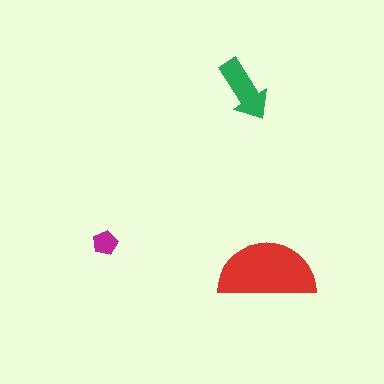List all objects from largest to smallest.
The red semicircle, the green arrow, the magenta pentagon.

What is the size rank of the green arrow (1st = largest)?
2nd.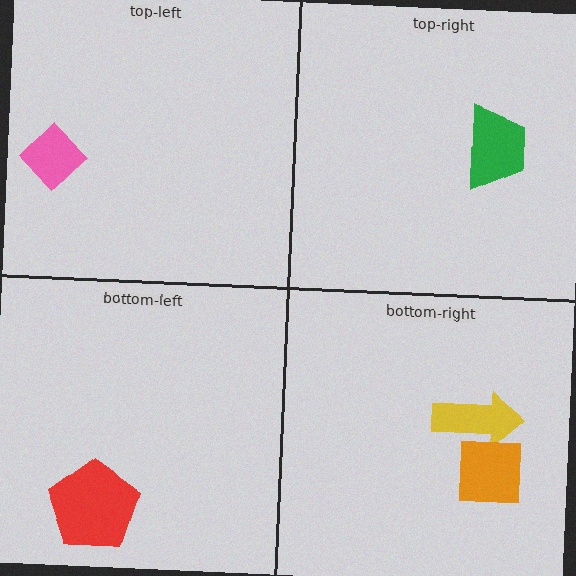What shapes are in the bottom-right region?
The yellow arrow, the orange square.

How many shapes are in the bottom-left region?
1.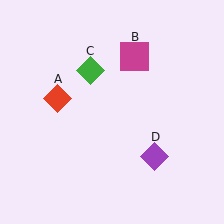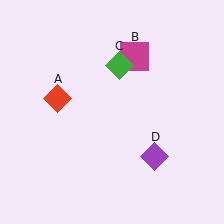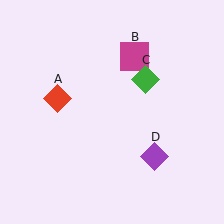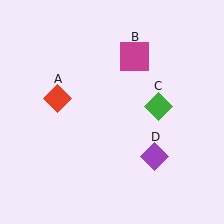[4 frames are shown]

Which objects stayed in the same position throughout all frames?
Red diamond (object A) and magenta square (object B) and purple diamond (object D) remained stationary.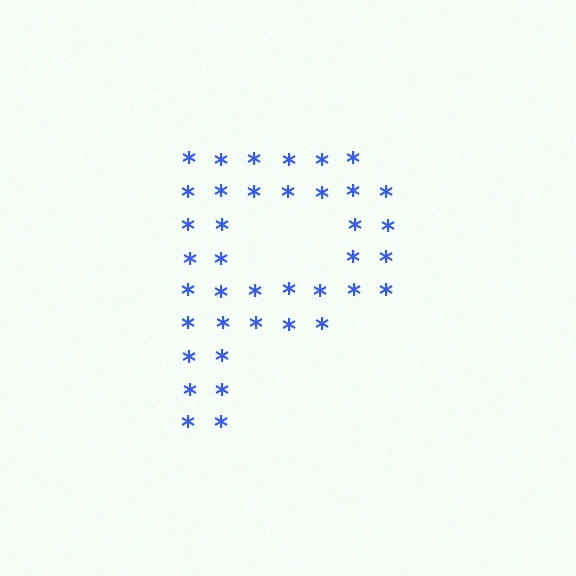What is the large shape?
The large shape is the letter P.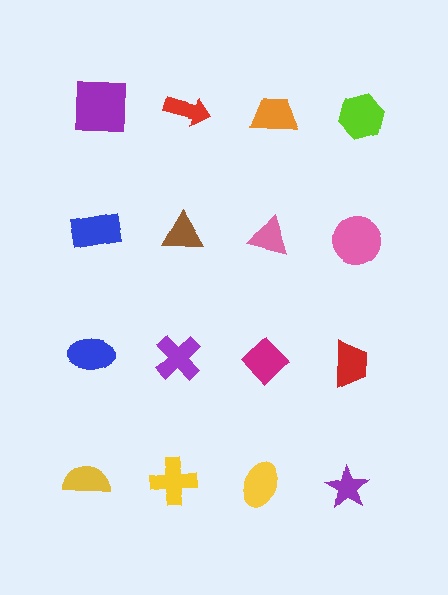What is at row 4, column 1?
A yellow semicircle.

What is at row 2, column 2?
A brown triangle.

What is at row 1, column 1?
A purple square.